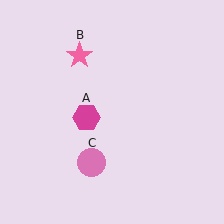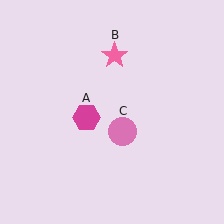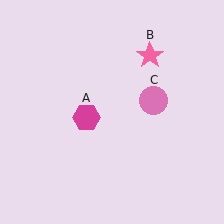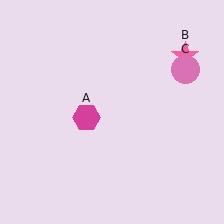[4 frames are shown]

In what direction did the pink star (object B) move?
The pink star (object B) moved right.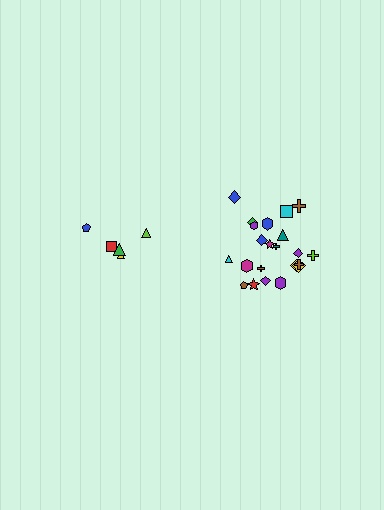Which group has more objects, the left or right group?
The right group.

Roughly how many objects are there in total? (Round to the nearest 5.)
Roughly 25 objects in total.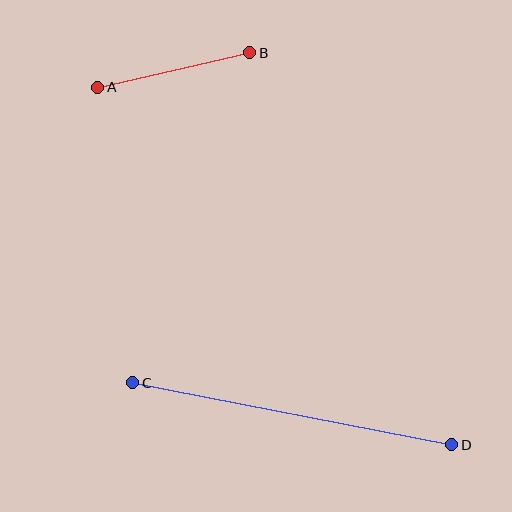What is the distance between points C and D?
The distance is approximately 325 pixels.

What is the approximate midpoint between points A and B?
The midpoint is at approximately (174, 70) pixels.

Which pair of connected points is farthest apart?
Points C and D are farthest apart.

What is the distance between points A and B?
The distance is approximately 156 pixels.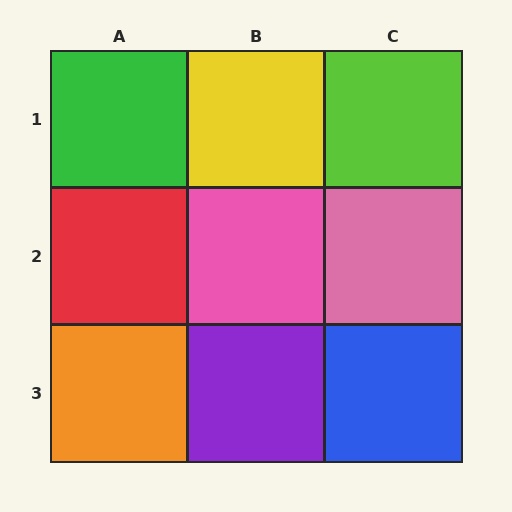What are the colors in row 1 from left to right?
Green, yellow, lime.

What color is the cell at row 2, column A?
Red.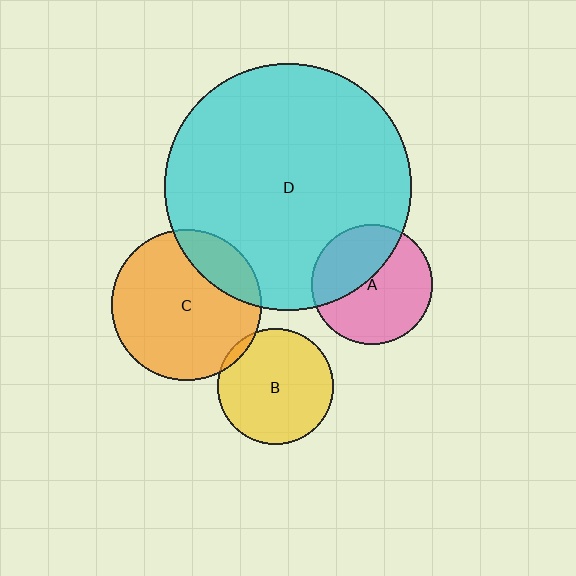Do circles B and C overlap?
Yes.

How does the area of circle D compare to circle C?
Approximately 2.7 times.